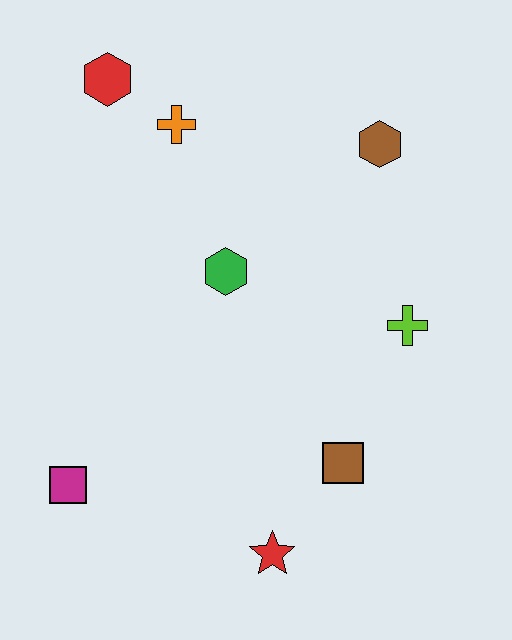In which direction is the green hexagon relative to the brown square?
The green hexagon is above the brown square.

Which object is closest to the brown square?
The red star is closest to the brown square.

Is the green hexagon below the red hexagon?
Yes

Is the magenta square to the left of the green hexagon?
Yes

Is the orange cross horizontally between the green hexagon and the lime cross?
No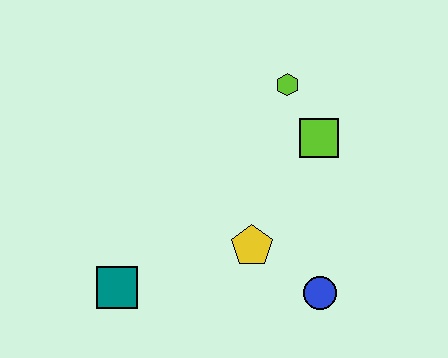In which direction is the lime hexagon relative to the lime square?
The lime hexagon is above the lime square.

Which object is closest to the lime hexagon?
The lime square is closest to the lime hexagon.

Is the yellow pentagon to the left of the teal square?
No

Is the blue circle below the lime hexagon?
Yes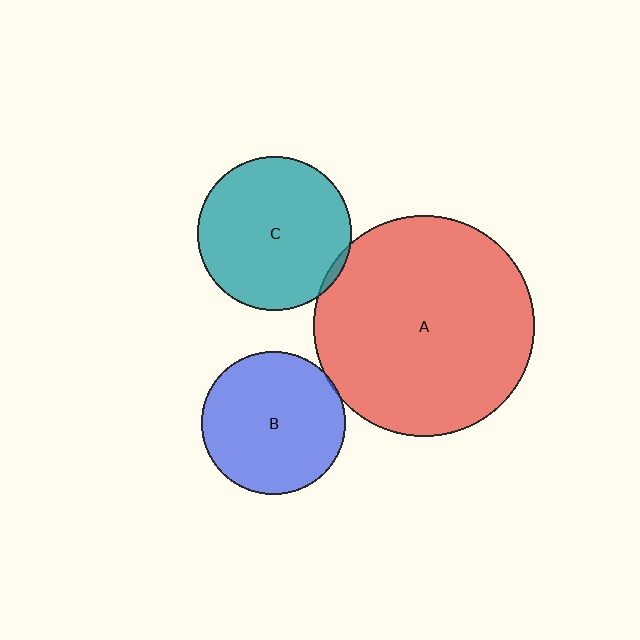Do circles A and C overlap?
Yes.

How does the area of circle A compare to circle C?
Approximately 2.0 times.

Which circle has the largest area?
Circle A (red).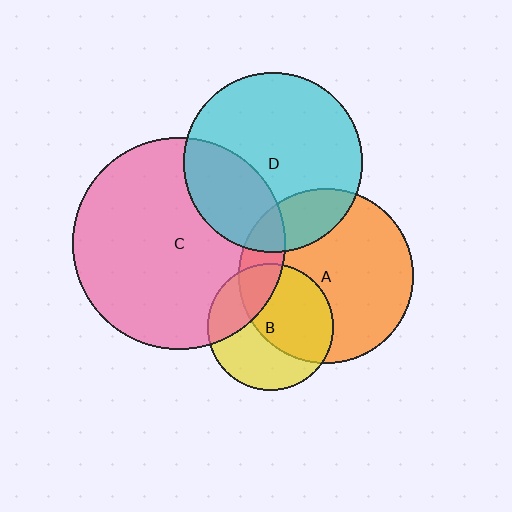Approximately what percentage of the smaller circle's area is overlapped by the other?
Approximately 30%.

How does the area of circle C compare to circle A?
Approximately 1.5 times.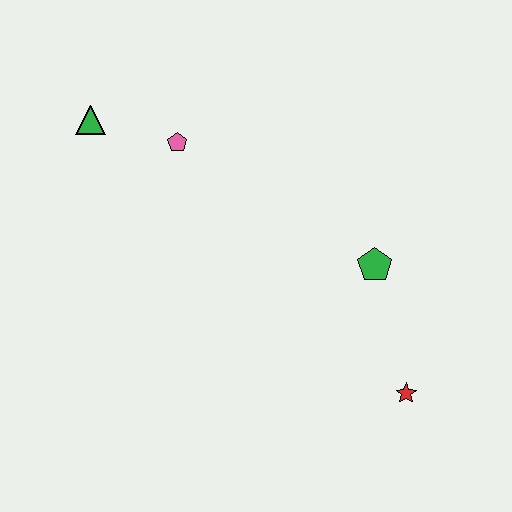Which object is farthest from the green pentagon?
The green triangle is farthest from the green pentagon.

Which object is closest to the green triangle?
The pink pentagon is closest to the green triangle.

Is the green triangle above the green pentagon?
Yes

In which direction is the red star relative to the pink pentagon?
The red star is below the pink pentagon.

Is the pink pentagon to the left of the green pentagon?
Yes